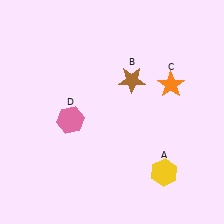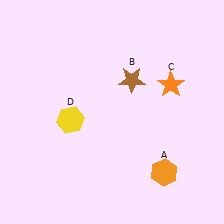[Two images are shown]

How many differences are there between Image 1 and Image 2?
There are 2 differences between the two images.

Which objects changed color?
A changed from yellow to orange. D changed from pink to yellow.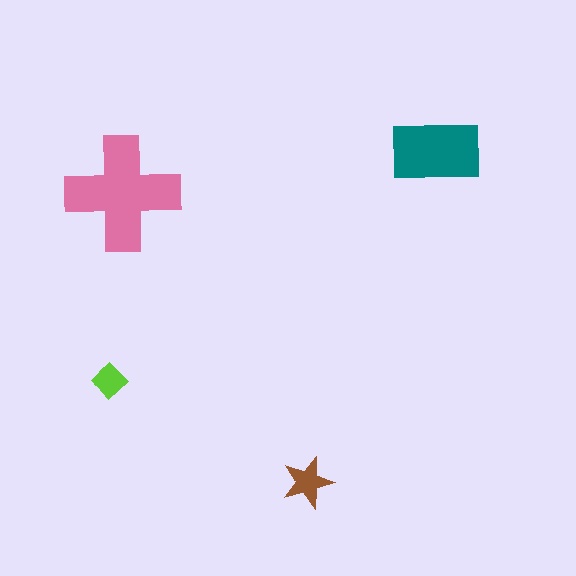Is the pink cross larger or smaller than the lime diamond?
Larger.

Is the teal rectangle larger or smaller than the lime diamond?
Larger.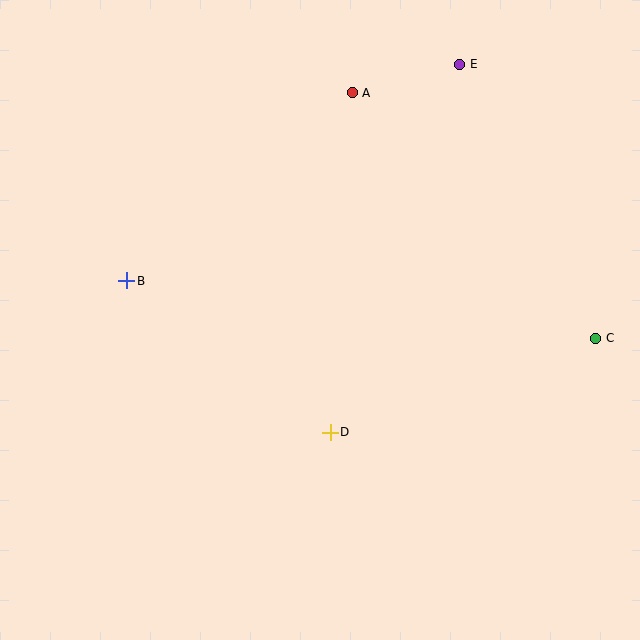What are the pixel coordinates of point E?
Point E is at (460, 64).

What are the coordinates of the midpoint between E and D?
The midpoint between E and D is at (395, 248).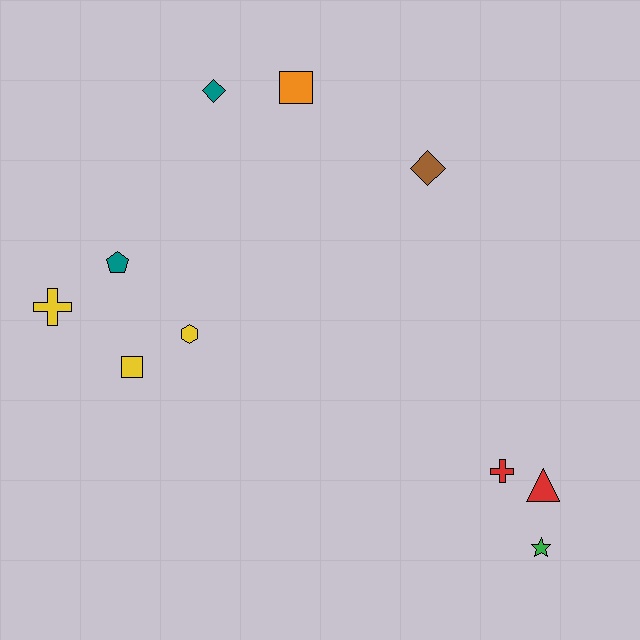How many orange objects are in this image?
There is 1 orange object.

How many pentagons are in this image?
There is 1 pentagon.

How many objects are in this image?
There are 10 objects.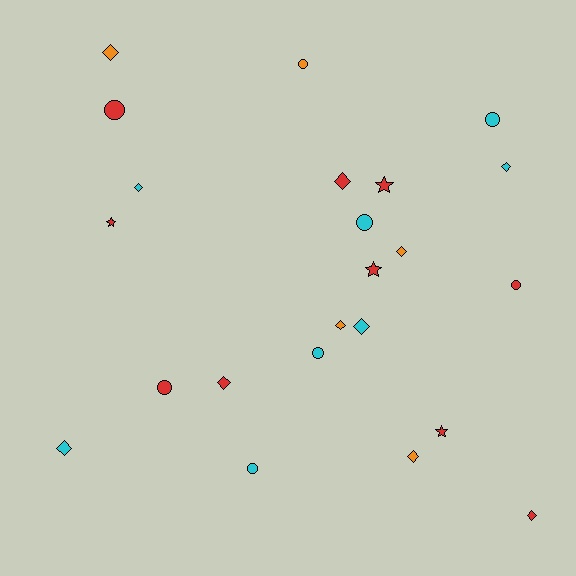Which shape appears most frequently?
Diamond, with 11 objects.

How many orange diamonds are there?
There are 4 orange diamonds.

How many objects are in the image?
There are 23 objects.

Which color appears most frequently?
Red, with 10 objects.